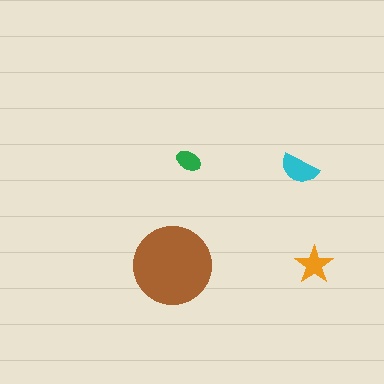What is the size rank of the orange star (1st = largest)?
3rd.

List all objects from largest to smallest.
The brown circle, the cyan semicircle, the orange star, the green ellipse.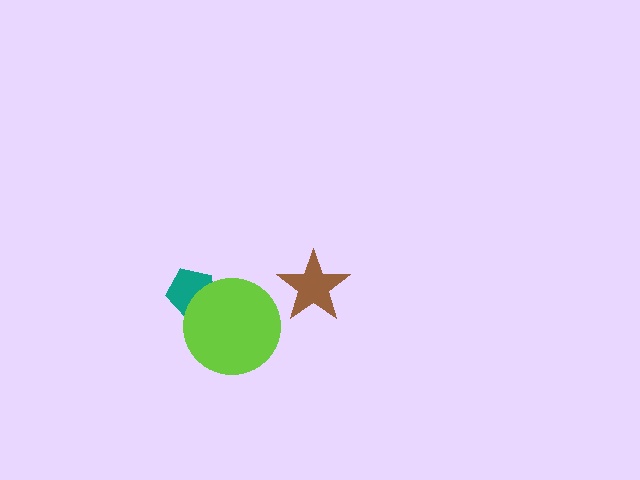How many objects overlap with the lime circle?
1 object overlaps with the lime circle.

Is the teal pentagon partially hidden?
Yes, it is partially covered by another shape.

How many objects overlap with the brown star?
0 objects overlap with the brown star.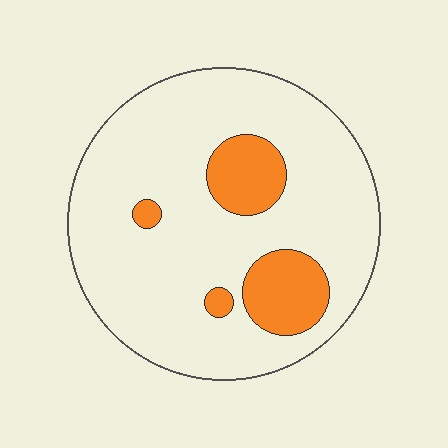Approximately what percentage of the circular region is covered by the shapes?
Approximately 15%.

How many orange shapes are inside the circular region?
4.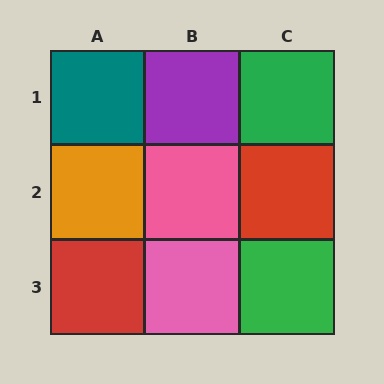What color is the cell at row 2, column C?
Red.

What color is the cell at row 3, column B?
Pink.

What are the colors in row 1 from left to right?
Teal, purple, green.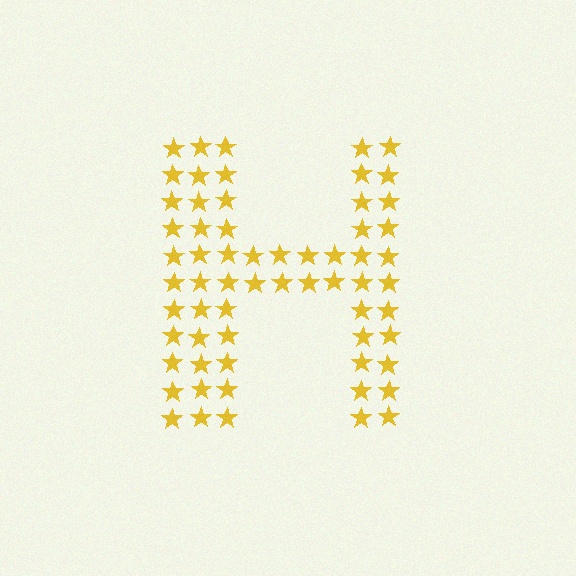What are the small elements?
The small elements are stars.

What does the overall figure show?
The overall figure shows the letter H.